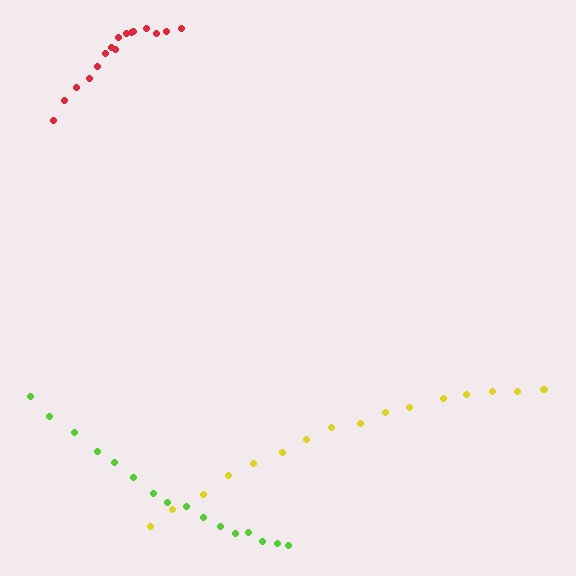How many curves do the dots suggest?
There are 3 distinct paths.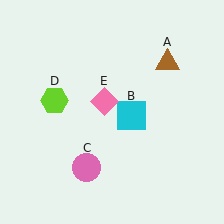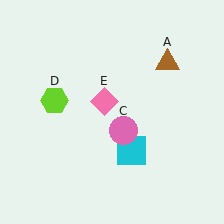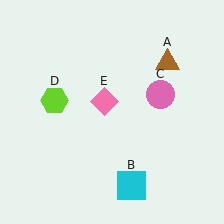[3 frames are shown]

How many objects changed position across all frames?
2 objects changed position: cyan square (object B), pink circle (object C).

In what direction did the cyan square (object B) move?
The cyan square (object B) moved down.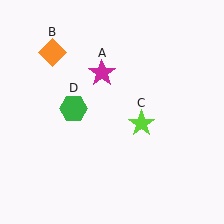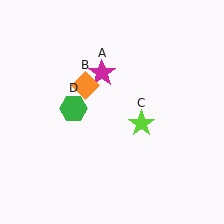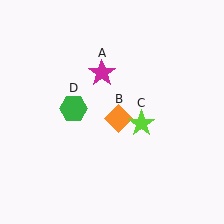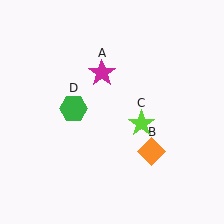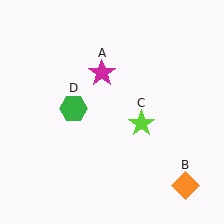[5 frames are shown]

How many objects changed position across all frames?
1 object changed position: orange diamond (object B).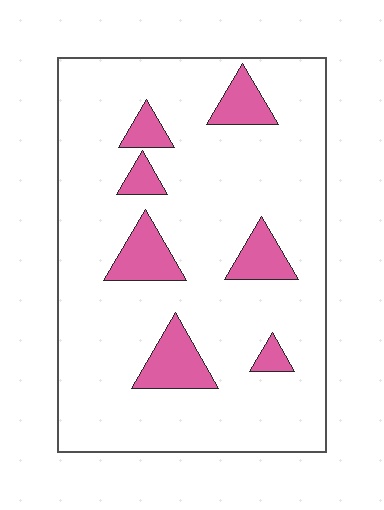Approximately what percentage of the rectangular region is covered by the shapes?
Approximately 15%.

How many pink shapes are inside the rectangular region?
7.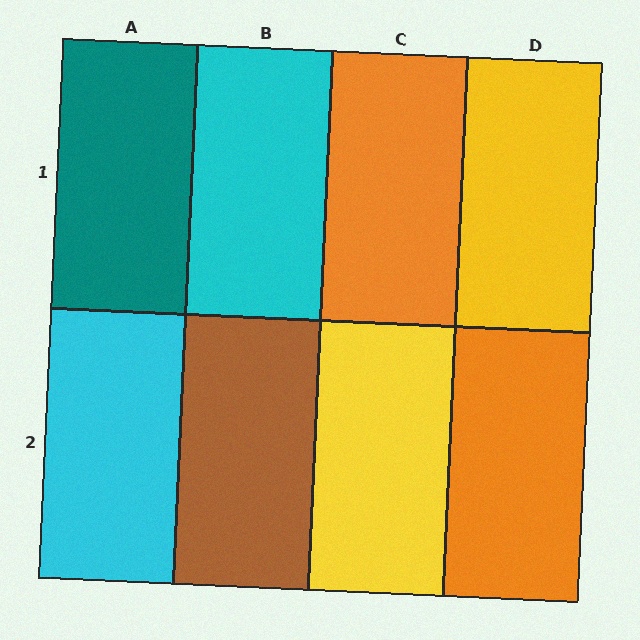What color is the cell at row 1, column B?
Cyan.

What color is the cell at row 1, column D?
Yellow.